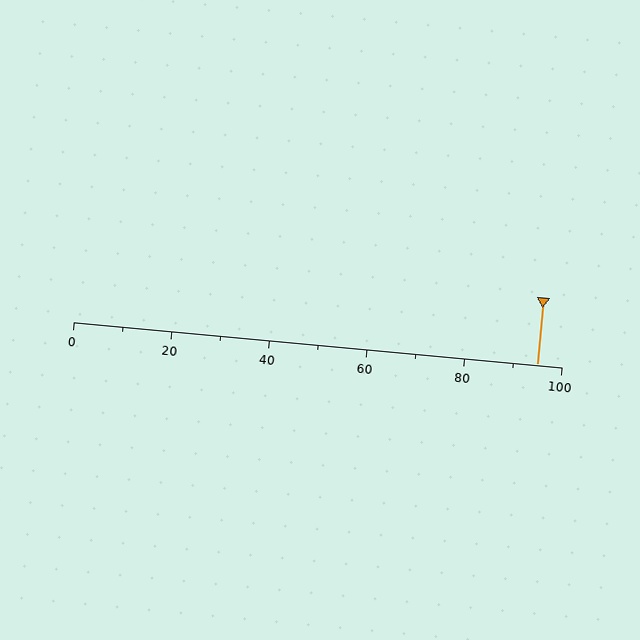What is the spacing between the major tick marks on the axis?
The major ticks are spaced 20 apart.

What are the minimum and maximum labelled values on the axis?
The axis runs from 0 to 100.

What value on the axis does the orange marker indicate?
The marker indicates approximately 95.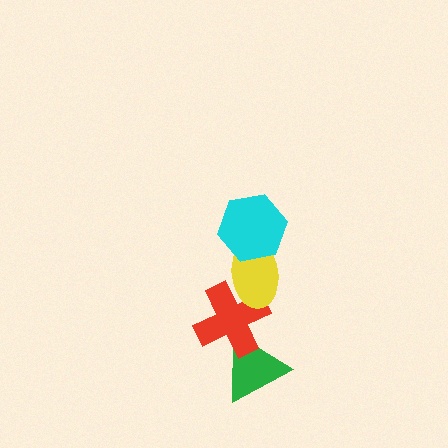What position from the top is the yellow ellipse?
The yellow ellipse is 2nd from the top.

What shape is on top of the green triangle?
The red cross is on top of the green triangle.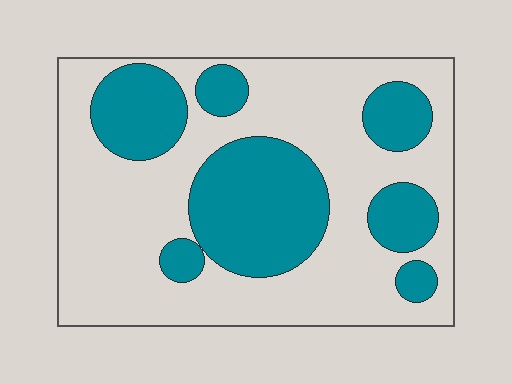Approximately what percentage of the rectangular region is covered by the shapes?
Approximately 35%.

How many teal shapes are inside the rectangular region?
7.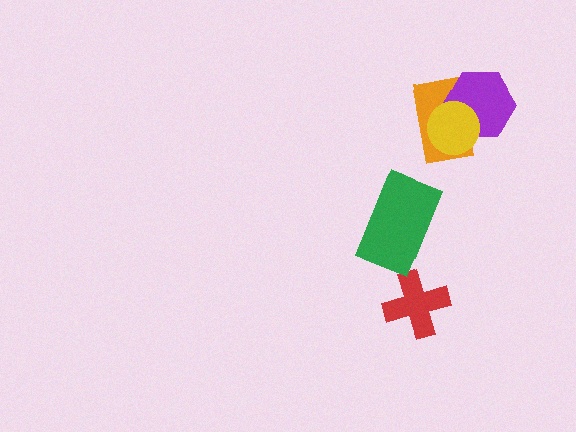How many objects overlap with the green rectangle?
0 objects overlap with the green rectangle.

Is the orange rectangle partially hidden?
Yes, it is partially covered by another shape.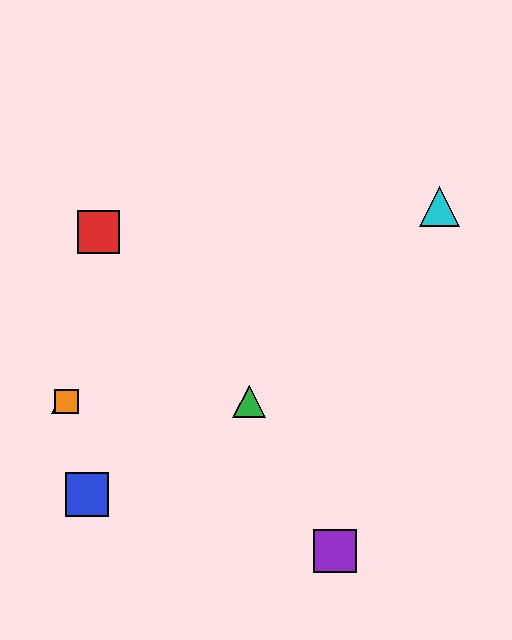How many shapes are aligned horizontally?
3 shapes (the green triangle, the yellow triangle, the orange square) are aligned horizontally.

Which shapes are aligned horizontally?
The green triangle, the yellow triangle, the orange square are aligned horizontally.